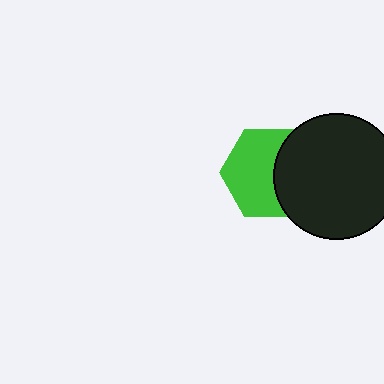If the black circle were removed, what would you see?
You would see the complete green hexagon.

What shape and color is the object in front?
The object in front is a black circle.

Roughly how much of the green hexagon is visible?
About half of it is visible (roughly 62%).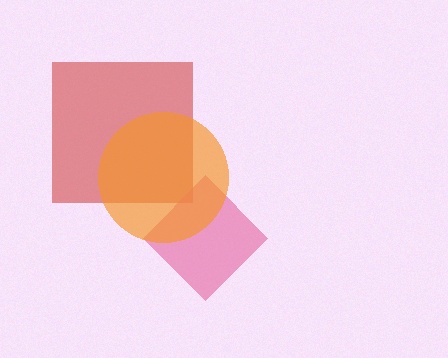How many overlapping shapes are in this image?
There are 3 overlapping shapes in the image.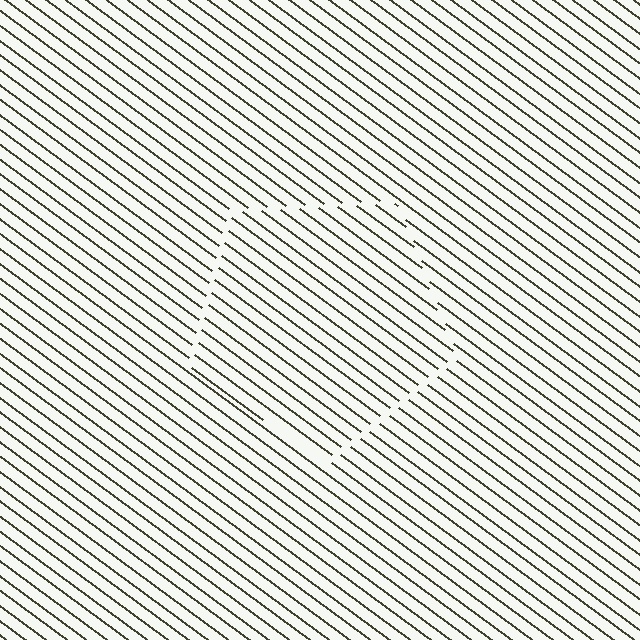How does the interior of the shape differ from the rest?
The interior of the shape contains the same grating, shifted by half a period — the contour is defined by the phase discontinuity where line-ends from the inner and outer gratings abut.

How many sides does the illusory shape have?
5 sides — the line-ends trace a pentagon.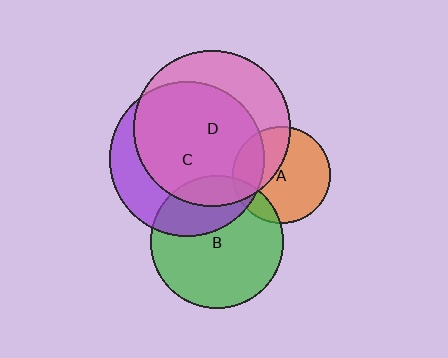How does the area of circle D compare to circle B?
Approximately 1.4 times.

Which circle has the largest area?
Circle D (pink).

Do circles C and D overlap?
Yes.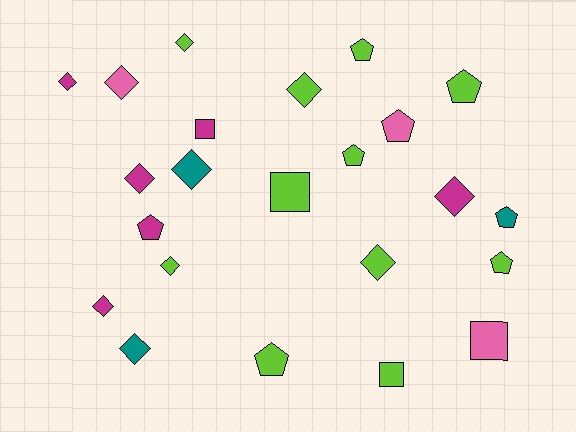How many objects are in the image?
There are 23 objects.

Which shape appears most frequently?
Diamond, with 11 objects.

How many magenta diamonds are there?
There are 4 magenta diamonds.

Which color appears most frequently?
Lime, with 11 objects.